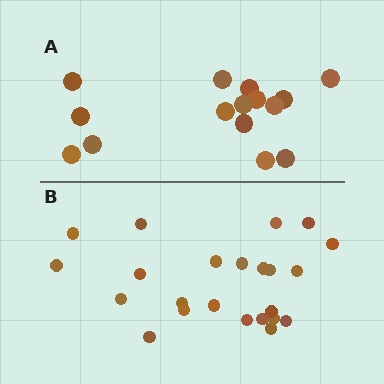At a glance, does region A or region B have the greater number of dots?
Region B (the bottom region) has more dots.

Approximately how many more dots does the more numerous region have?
Region B has roughly 8 or so more dots than region A.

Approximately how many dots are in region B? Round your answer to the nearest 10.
About 20 dots. (The exact count is 23, which rounds to 20.)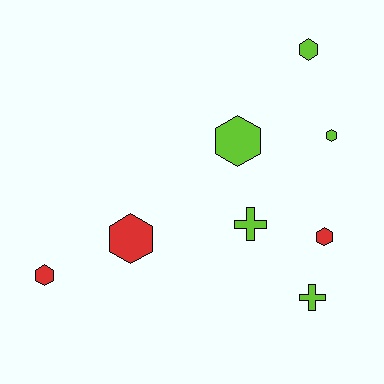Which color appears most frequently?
Lime, with 5 objects.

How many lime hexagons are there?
There are 3 lime hexagons.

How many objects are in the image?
There are 8 objects.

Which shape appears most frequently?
Hexagon, with 6 objects.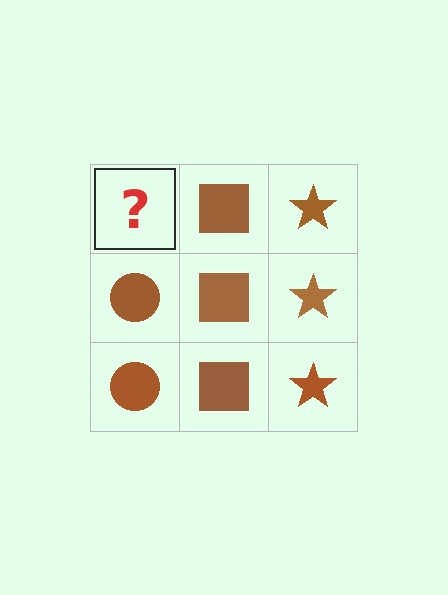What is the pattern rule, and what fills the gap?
The rule is that each column has a consistent shape. The gap should be filled with a brown circle.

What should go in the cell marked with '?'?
The missing cell should contain a brown circle.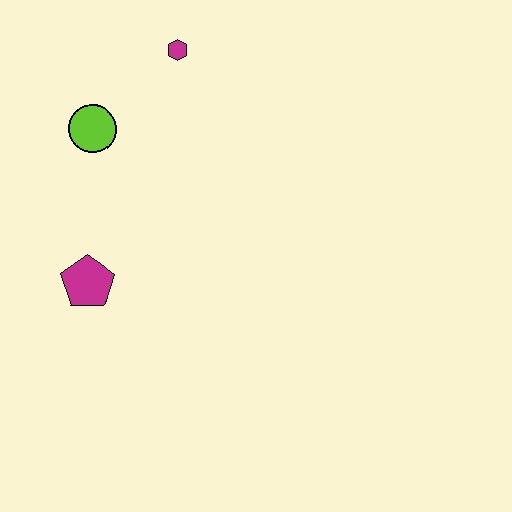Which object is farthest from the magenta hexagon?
The magenta pentagon is farthest from the magenta hexagon.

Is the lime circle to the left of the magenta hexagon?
Yes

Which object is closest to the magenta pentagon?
The lime circle is closest to the magenta pentagon.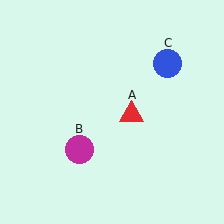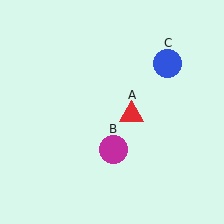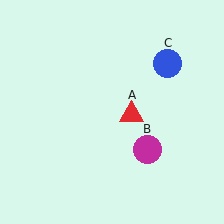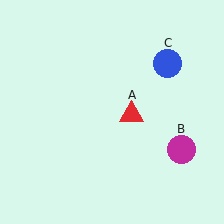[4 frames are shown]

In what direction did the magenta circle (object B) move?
The magenta circle (object B) moved right.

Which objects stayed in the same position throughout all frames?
Red triangle (object A) and blue circle (object C) remained stationary.